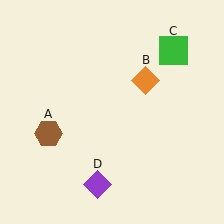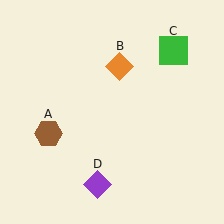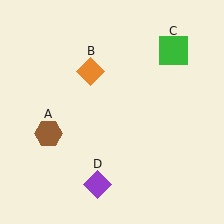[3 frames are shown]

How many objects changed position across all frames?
1 object changed position: orange diamond (object B).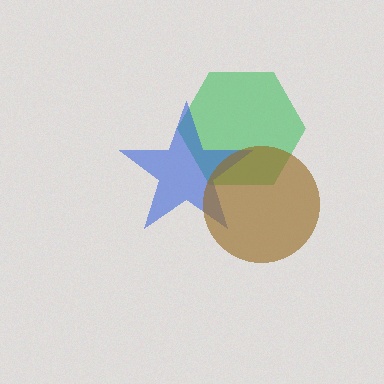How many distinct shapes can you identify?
There are 3 distinct shapes: a green hexagon, a blue star, a brown circle.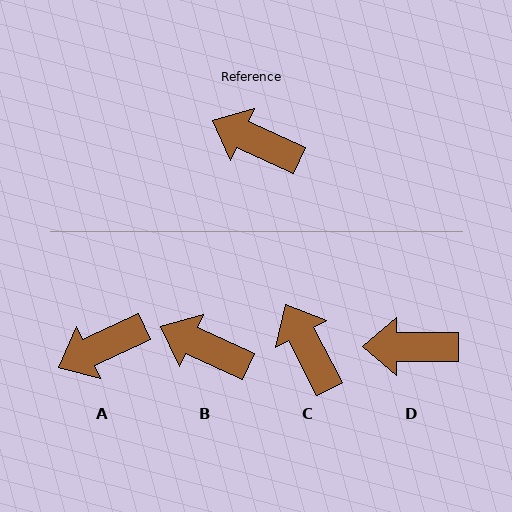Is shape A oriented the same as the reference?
No, it is off by about 50 degrees.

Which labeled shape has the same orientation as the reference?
B.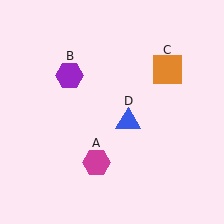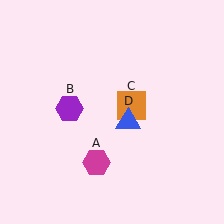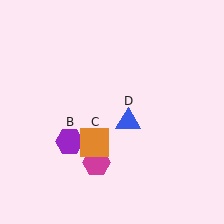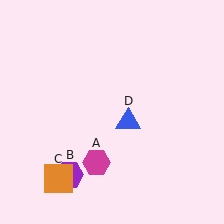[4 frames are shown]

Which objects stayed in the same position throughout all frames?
Magenta hexagon (object A) and blue triangle (object D) remained stationary.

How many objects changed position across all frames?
2 objects changed position: purple hexagon (object B), orange square (object C).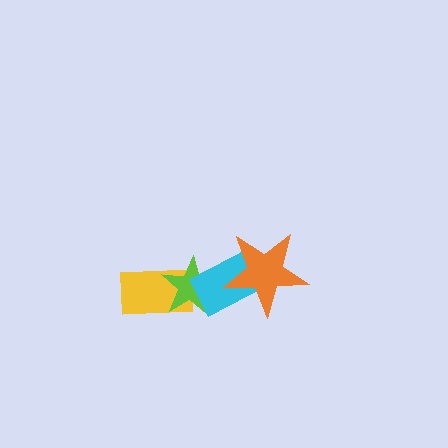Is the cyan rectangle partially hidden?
Yes, it is partially covered by another shape.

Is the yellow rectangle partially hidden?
Yes, it is partially covered by another shape.